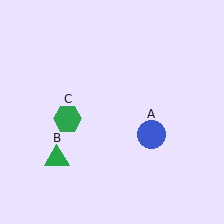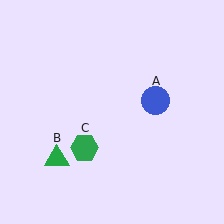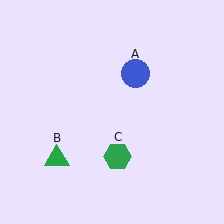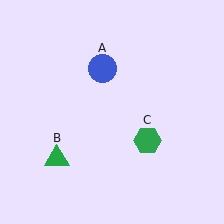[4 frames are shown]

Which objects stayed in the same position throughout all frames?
Green triangle (object B) remained stationary.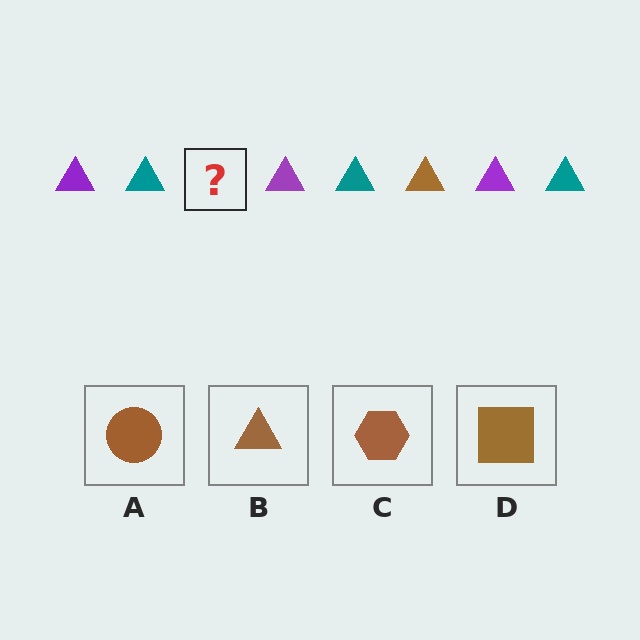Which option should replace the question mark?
Option B.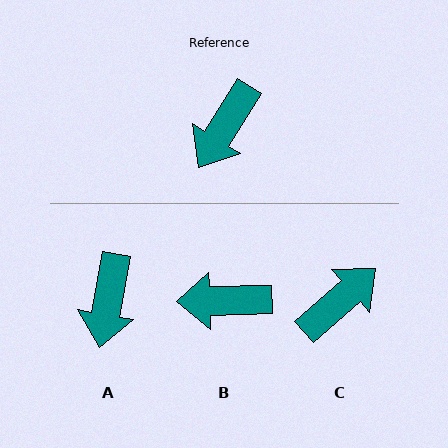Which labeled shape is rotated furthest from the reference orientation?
C, about 163 degrees away.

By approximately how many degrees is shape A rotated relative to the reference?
Approximately 22 degrees counter-clockwise.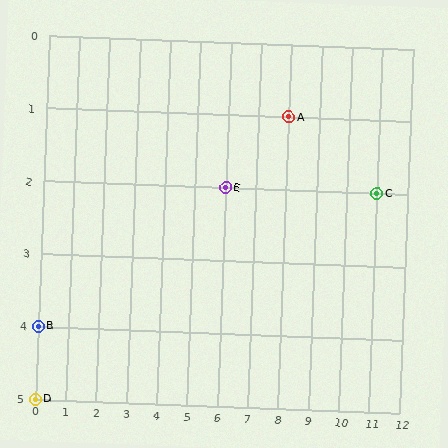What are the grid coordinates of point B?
Point B is at grid coordinates (0, 4).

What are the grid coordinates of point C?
Point C is at grid coordinates (11, 2).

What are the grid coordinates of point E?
Point E is at grid coordinates (6, 2).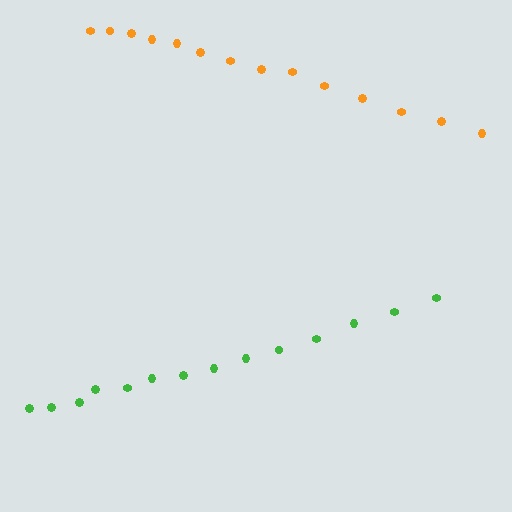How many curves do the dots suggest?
There are 2 distinct paths.